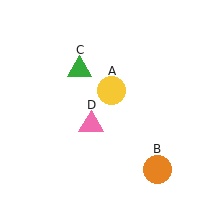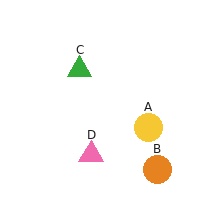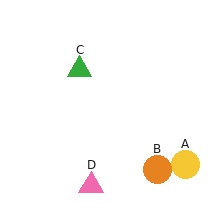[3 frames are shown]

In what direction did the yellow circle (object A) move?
The yellow circle (object A) moved down and to the right.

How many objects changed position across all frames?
2 objects changed position: yellow circle (object A), pink triangle (object D).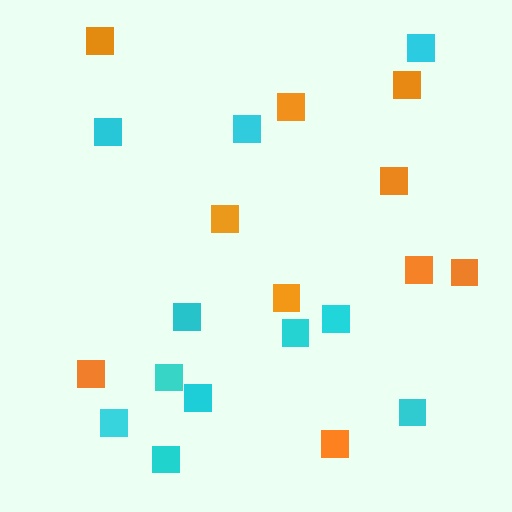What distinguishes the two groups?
There are 2 groups: one group of orange squares (10) and one group of cyan squares (11).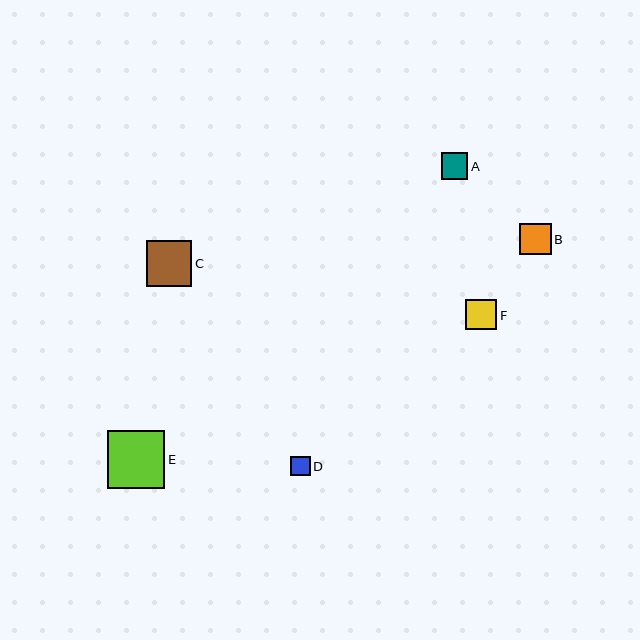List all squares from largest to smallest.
From largest to smallest: E, C, B, F, A, D.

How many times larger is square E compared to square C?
Square E is approximately 1.3 times the size of square C.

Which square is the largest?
Square E is the largest with a size of approximately 58 pixels.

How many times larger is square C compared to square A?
Square C is approximately 1.7 times the size of square A.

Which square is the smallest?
Square D is the smallest with a size of approximately 20 pixels.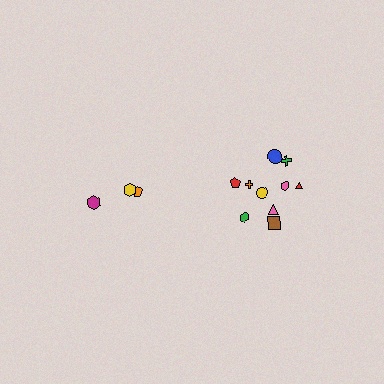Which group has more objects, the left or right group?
The right group.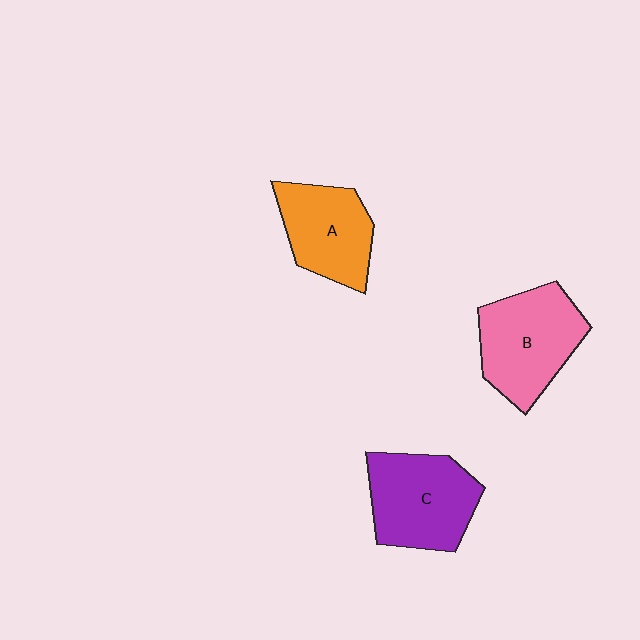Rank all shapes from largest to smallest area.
From largest to smallest: B (pink), C (purple), A (orange).